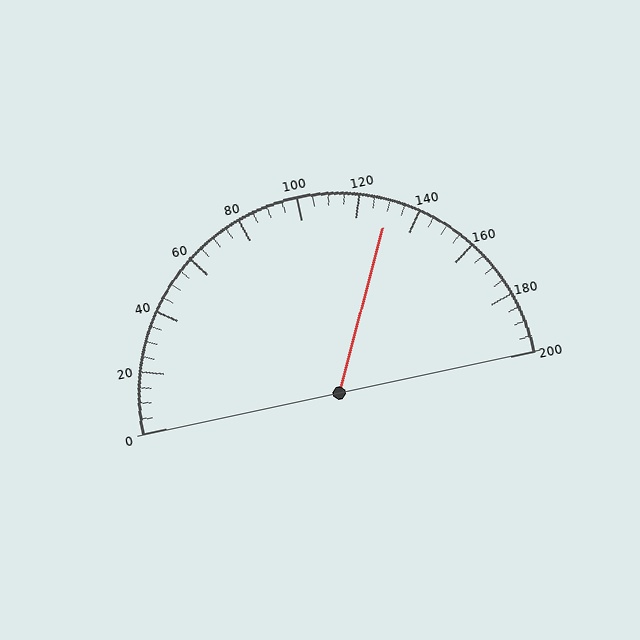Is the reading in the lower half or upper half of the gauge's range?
The reading is in the upper half of the range (0 to 200).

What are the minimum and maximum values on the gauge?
The gauge ranges from 0 to 200.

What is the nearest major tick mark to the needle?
The nearest major tick mark is 120.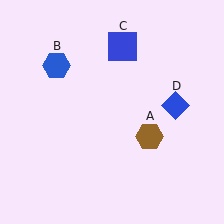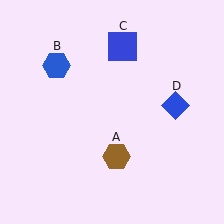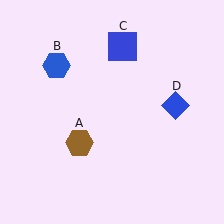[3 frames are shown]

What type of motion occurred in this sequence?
The brown hexagon (object A) rotated clockwise around the center of the scene.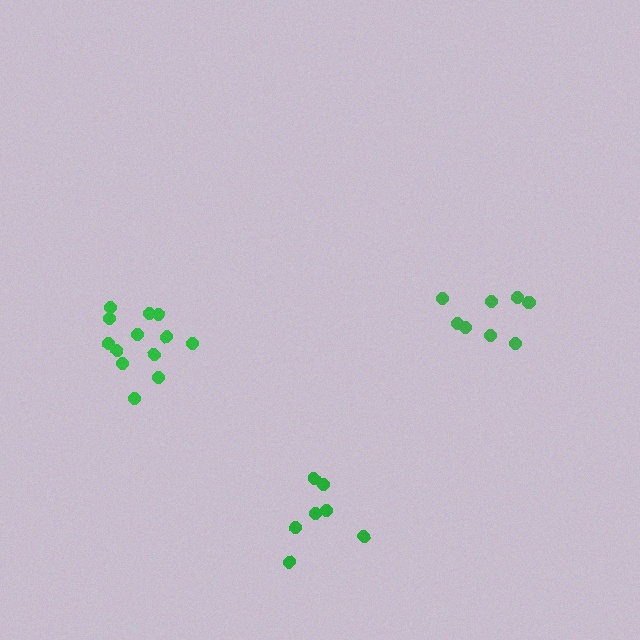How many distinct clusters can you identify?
There are 3 distinct clusters.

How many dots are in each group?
Group 1: 8 dots, Group 2: 13 dots, Group 3: 7 dots (28 total).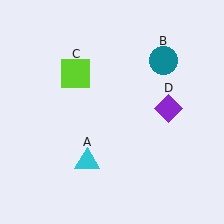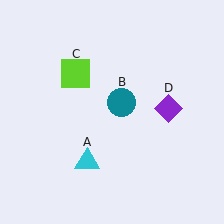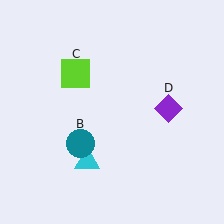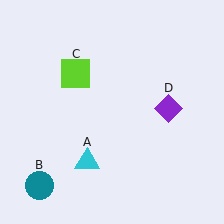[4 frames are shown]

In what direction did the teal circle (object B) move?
The teal circle (object B) moved down and to the left.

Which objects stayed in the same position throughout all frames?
Cyan triangle (object A) and lime square (object C) and purple diamond (object D) remained stationary.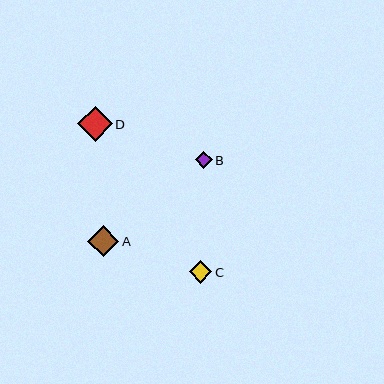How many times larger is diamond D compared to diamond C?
Diamond D is approximately 1.5 times the size of diamond C.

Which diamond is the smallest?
Diamond B is the smallest with a size of approximately 17 pixels.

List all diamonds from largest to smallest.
From largest to smallest: D, A, C, B.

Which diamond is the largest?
Diamond D is the largest with a size of approximately 35 pixels.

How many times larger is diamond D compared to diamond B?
Diamond D is approximately 2.1 times the size of diamond B.